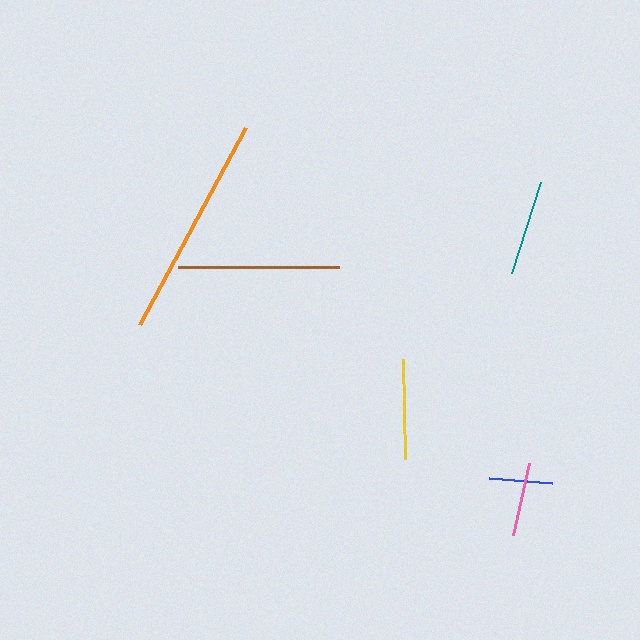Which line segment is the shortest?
The blue line is the shortest at approximately 64 pixels.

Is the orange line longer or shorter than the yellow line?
The orange line is longer than the yellow line.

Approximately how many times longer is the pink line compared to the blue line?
The pink line is approximately 1.2 times the length of the blue line.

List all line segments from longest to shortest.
From longest to shortest: orange, brown, yellow, teal, pink, blue.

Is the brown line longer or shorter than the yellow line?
The brown line is longer than the yellow line.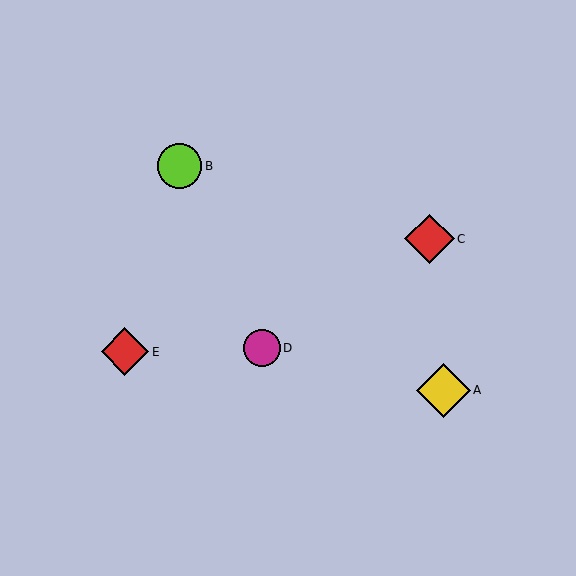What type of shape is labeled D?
Shape D is a magenta circle.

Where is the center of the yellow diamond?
The center of the yellow diamond is at (443, 390).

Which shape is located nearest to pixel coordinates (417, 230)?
The red diamond (labeled C) at (429, 239) is nearest to that location.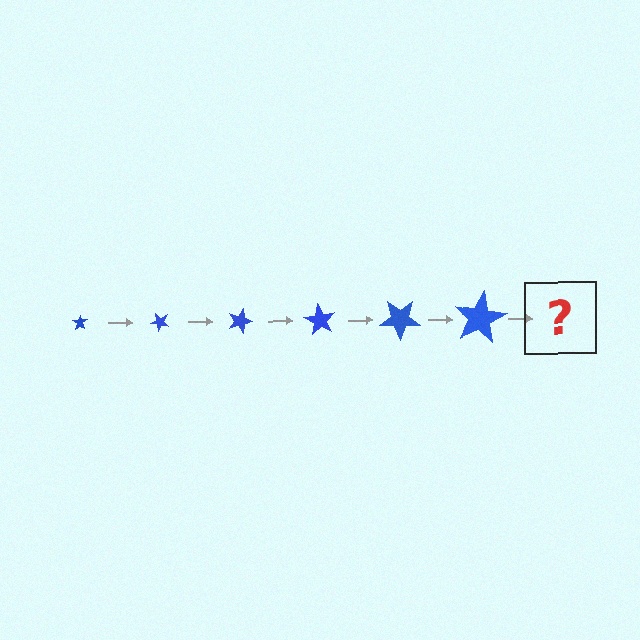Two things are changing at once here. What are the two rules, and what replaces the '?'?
The two rules are that the star grows larger each step and it rotates 45 degrees each step. The '?' should be a star, larger than the previous one and rotated 270 degrees from the start.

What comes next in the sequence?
The next element should be a star, larger than the previous one and rotated 270 degrees from the start.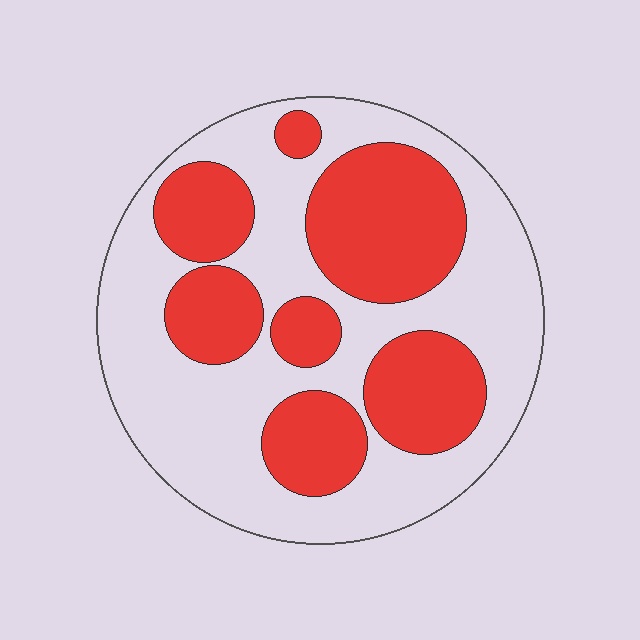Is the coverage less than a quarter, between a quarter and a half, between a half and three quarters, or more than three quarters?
Between a quarter and a half.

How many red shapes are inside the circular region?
7.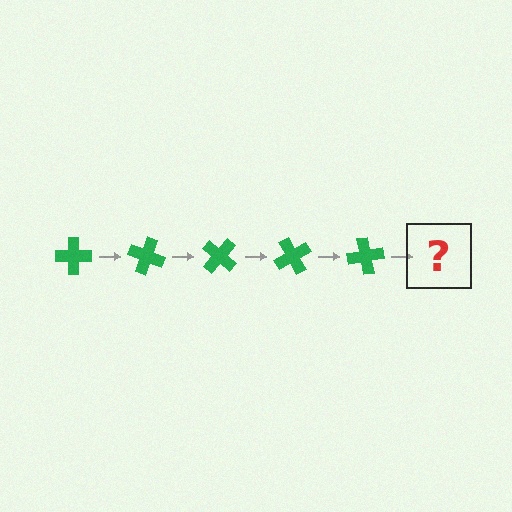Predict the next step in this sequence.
The next step is a green cross rotated 100 degrees.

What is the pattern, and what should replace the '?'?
The pattern is that the cross rotates 20 degrees each step. The '?' should be a green cross rotated 100 degrees.